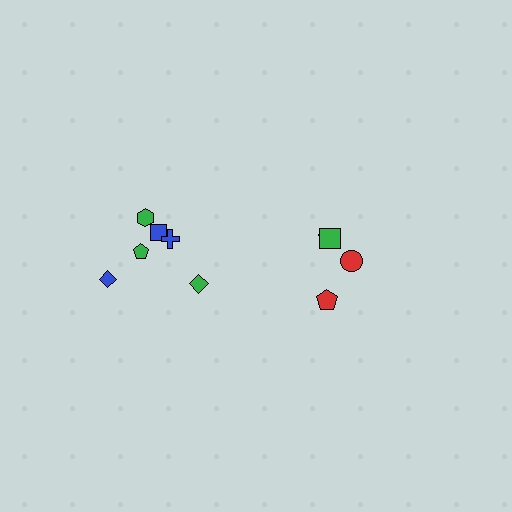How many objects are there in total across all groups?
There are 10 objects.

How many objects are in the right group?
There are 4 objects.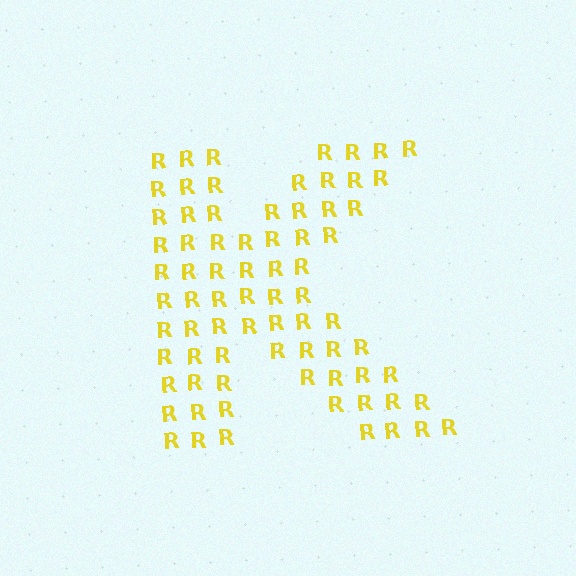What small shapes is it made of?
It is made of small letter R's.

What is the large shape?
The large shape is the letter K.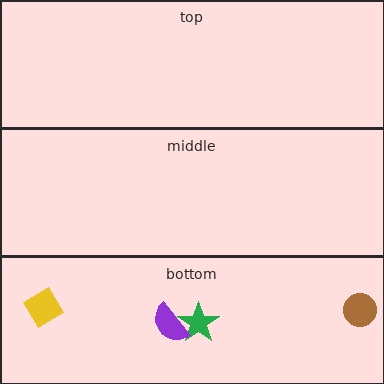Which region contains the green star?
The bottom region.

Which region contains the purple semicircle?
The bottom region.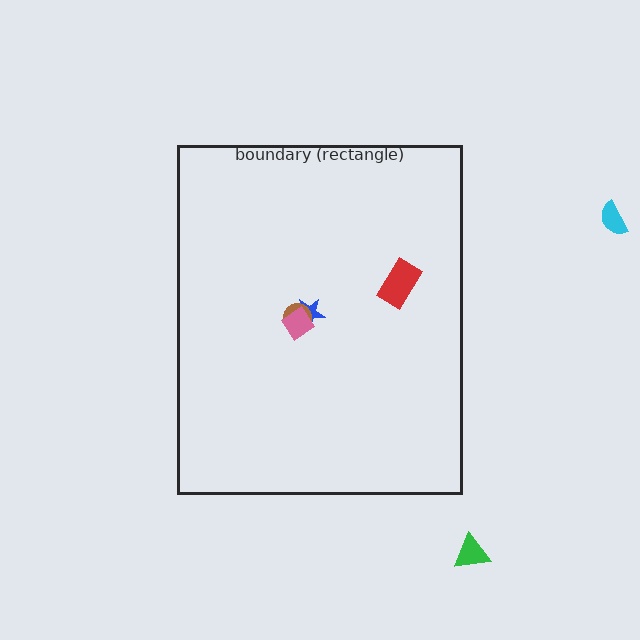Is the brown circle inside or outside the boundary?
Inside.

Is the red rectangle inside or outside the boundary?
Inside.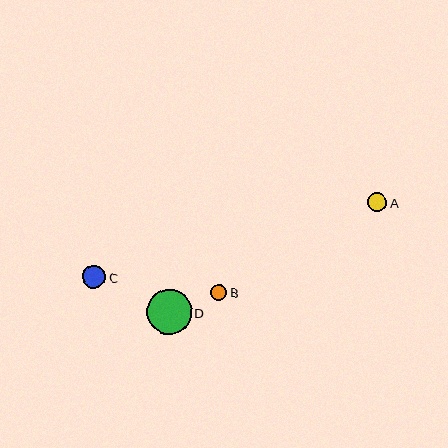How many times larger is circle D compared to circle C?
Circle D is approximately 1.9 times the size of circle C.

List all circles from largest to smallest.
From largest to smallest: D, C, A, B.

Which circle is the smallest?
Circle B is the smallest with a size of approximately 16 pixels.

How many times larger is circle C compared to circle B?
Circle C is approximately 1.5 times the size of circle B.